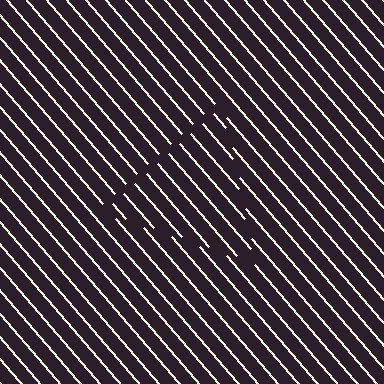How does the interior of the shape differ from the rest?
The interior of the shape contains the same grating, shifted by half a period — the contour is defined by the phase discontinuity where line-ends from the inner and outer gratings abut.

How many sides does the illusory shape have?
3 sides — the line-ends trace a triangle.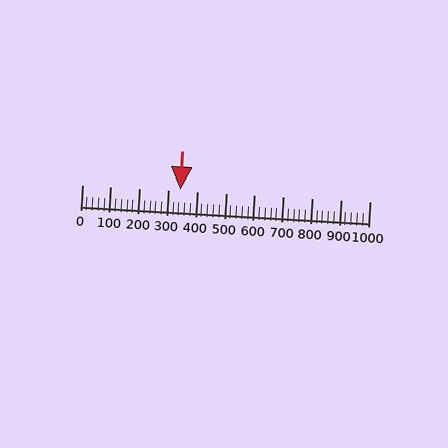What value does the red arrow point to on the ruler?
The red arrow points to approximately 343.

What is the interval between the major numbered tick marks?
The major tick marks are spaced 100 units apart.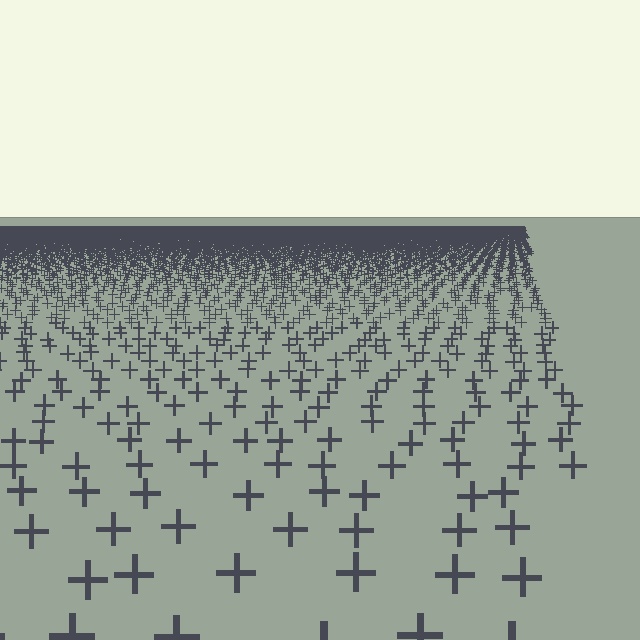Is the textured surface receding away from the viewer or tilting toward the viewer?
The surface is receding away from the viewer. Texture elements get smaller and denser toward the top.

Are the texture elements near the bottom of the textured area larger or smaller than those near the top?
Larger. Near the bottom, elements are closer to the viewer and appear at a bigger on-screen size.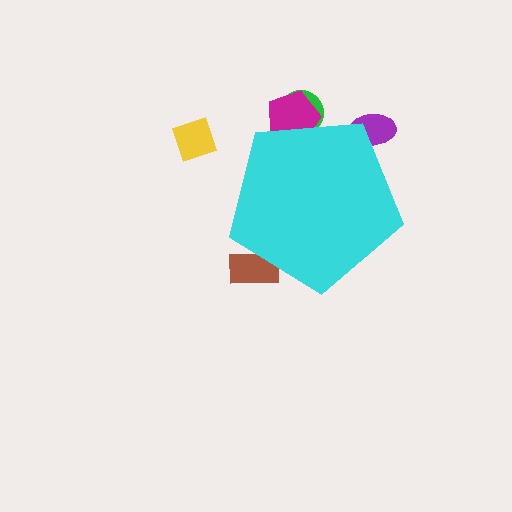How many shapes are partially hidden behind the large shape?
4 shapes are partially hidden.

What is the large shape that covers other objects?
A cyan pentagon.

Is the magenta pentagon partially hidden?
Yes, the magenta pentagon is partially hidden behind the cyan pentagon.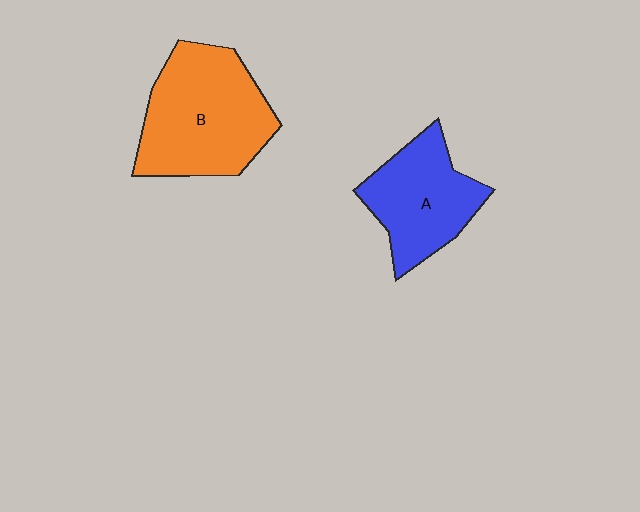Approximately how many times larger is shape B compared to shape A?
Approximately 1.4 times.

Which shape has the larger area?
Shape B (orange).